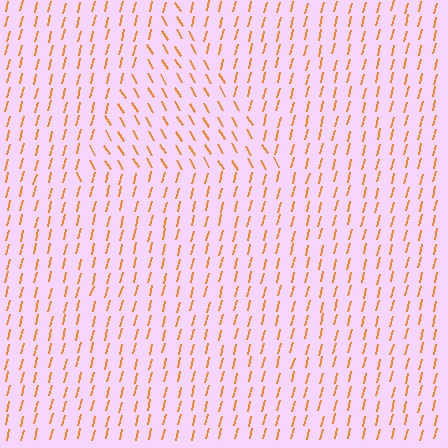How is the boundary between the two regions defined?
The boundary is defined purely by a change in line orientation (approximately 45 degrees difference). All lines are the same color and thickness.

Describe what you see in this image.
The image is filled with small orange line segments. A triangle region in the image has lines oriented differently from the surrounding lines, creating a visible texture boundary.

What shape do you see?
I see a triangle.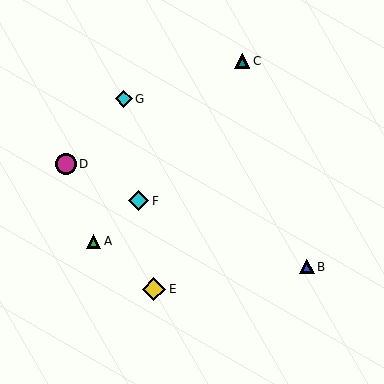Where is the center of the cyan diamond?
The center of the cyan diamond is at (124, 99).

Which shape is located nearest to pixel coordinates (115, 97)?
The cyan diamond (labeled G) at (124, 99) is nearest to that location.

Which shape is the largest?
The yellow diamond (labeled E) is the largest.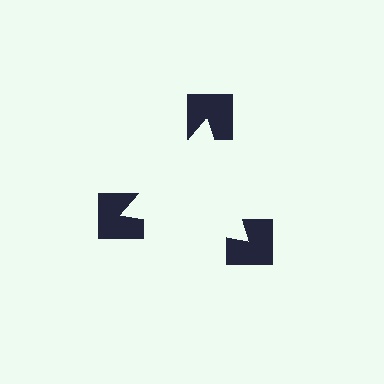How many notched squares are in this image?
There are 3 — one at each vertex of the illusory triangle.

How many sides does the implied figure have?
3 sides.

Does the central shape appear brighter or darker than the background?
It typically appears slightly brighter than the background, even though no actual brightness change is drawn.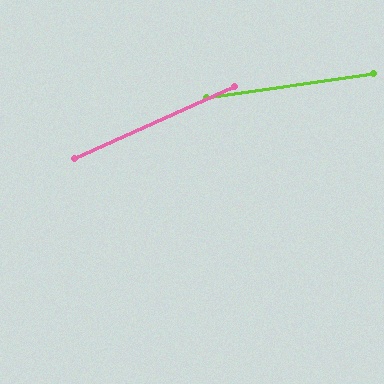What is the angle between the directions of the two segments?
Approximately 16 degrees.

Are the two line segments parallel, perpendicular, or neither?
Neither parallel nor perpendicular — they differ by about 16°.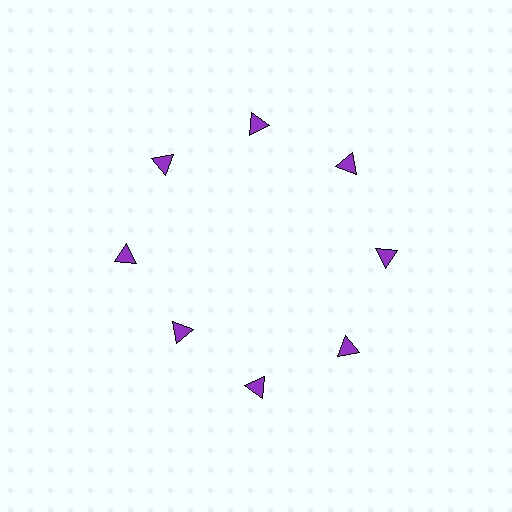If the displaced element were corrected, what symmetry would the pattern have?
It would have 8-fold rotational symmetry — the pattern would map onto itself every 45 degrees.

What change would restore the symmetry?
The symmetry would be restored by moving it outward, back onto the ring so that all 8 triangles sit at equal angles and equal distance from the center.